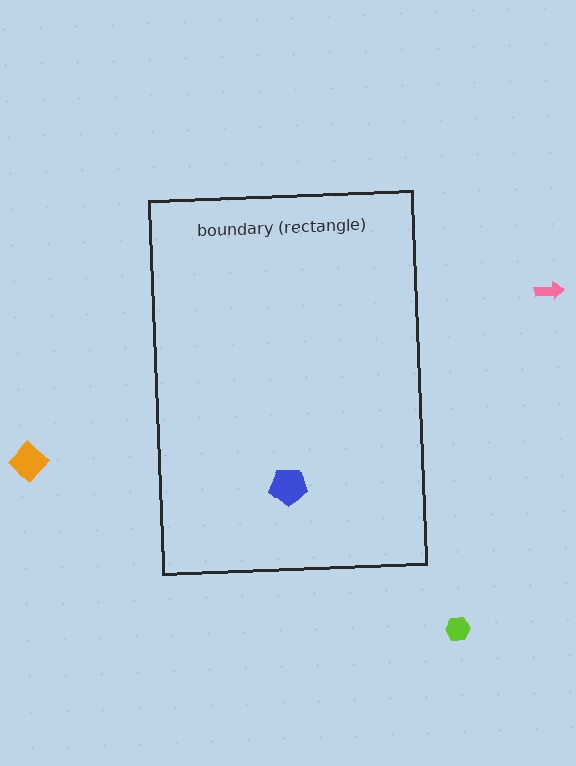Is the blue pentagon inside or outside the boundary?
Inside.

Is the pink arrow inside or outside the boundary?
Outside.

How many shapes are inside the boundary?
1 inside, 3 outside.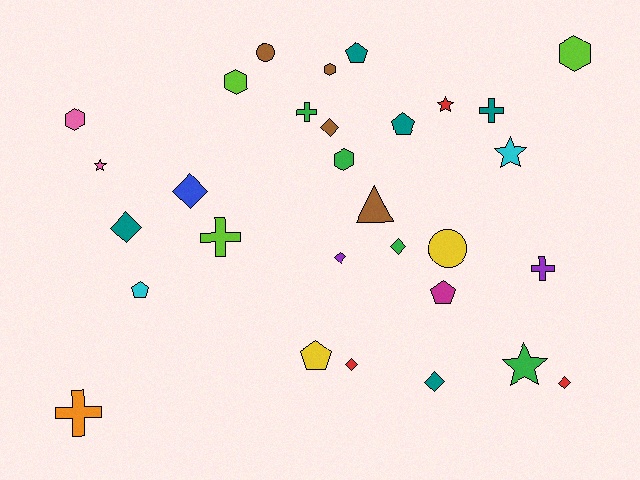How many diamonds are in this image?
There are 8 diamonds.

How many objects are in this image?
There are 30 objects.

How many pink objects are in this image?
There are 2 pink objects.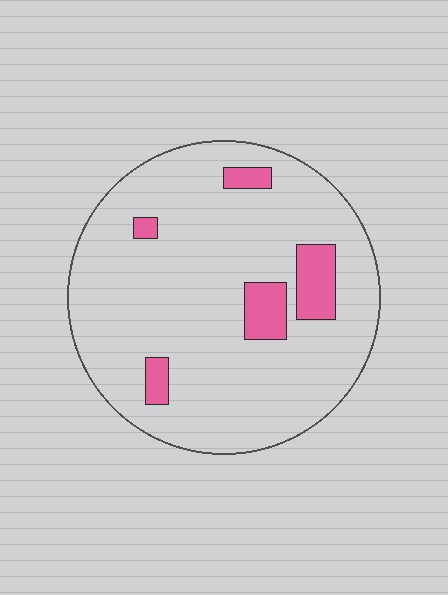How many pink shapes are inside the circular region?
5.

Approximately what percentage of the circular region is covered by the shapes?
Approximately 10%.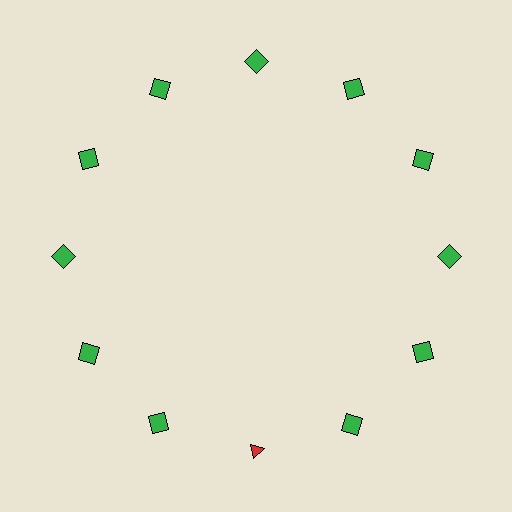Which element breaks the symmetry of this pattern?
The red triangle at roughly the 6 o'clock position breaks the symmetry. All other shapes are green squares.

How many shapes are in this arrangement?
There are 12 shapes arranged in a ring pattern.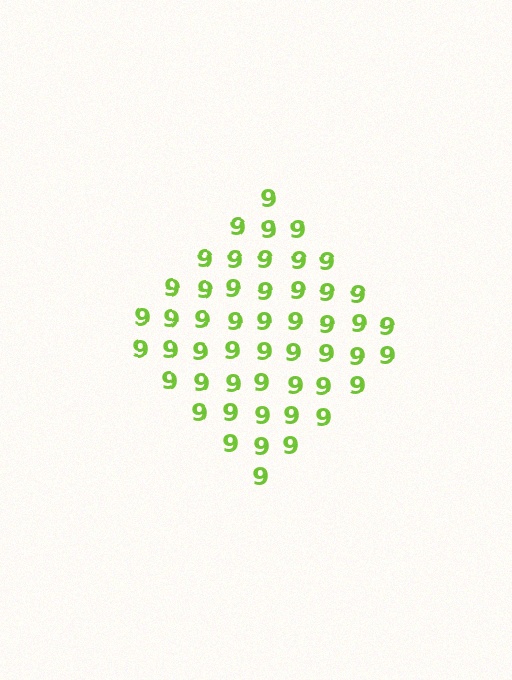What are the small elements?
The small elements are digit 9's.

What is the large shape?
The large shape is a diamond.